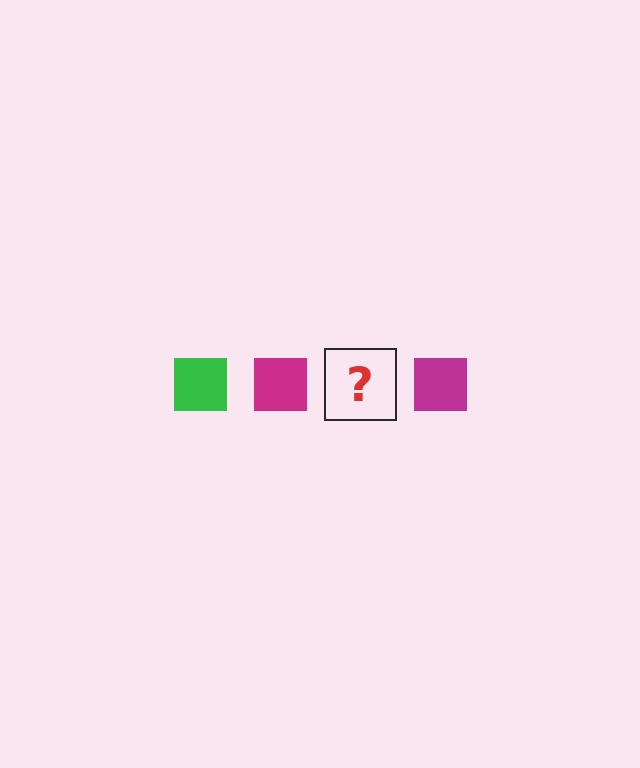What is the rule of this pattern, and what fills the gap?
The rule is that the pattern cycles through green, magenta squares. The gap should be filled with a green square.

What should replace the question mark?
The question mark should be replaced with a green square.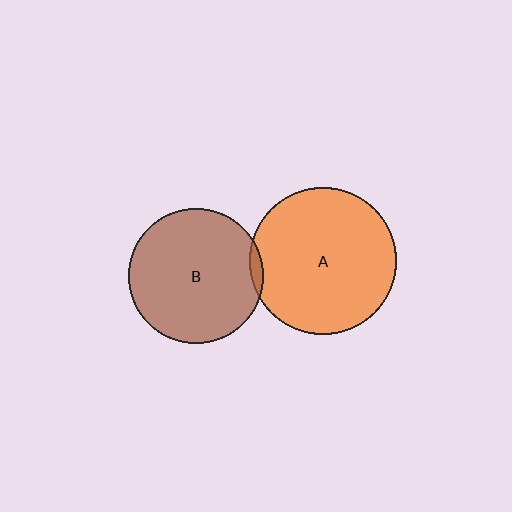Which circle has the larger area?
Circle A (orange).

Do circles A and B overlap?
Yes.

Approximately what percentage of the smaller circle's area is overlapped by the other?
Approximately 5%.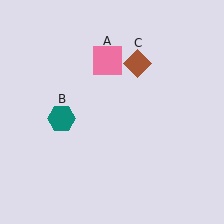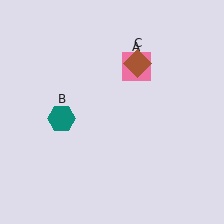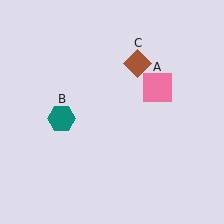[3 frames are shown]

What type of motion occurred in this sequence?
The pink square (object A) rotated clockwise around the center of the scene.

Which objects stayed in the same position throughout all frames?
Teal hexagon (object B) and brown diamond (object C) remained stationary.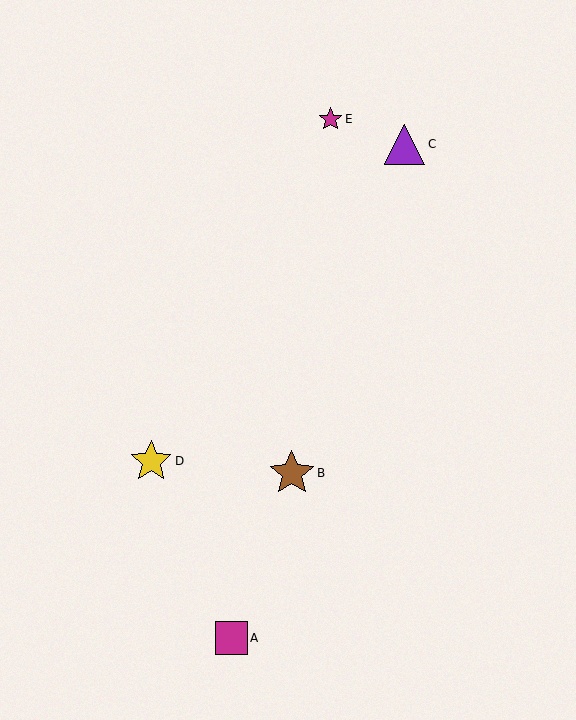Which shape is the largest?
The brown star (labeled B) is the largest.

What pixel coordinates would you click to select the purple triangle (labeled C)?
Click at (405, 144) to select the purple triangle C.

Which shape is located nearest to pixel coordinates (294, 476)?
The brown star (labeled B) at (292, 473) is nearest to that location.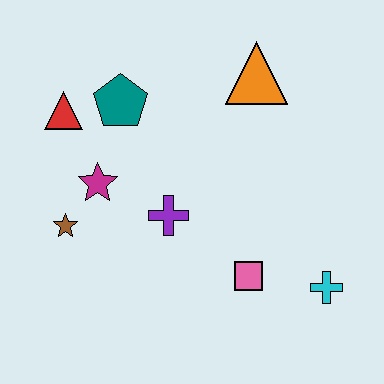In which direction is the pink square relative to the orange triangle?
The pink square is below the orange triangle.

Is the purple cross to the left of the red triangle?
No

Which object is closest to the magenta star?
The brown star is closest to the magenta star.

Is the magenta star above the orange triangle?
No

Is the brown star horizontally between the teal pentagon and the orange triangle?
No